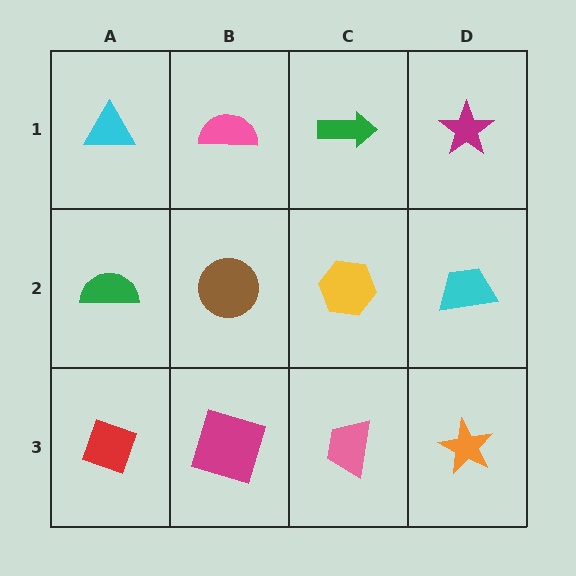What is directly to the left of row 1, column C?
A pink semicircle.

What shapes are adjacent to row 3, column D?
A cyan trapezoid (row 2, column D), a pink trapezoid (row 3, column C).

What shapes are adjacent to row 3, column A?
A green semicircle (row 2, column A), a magenta square (row 3, column B).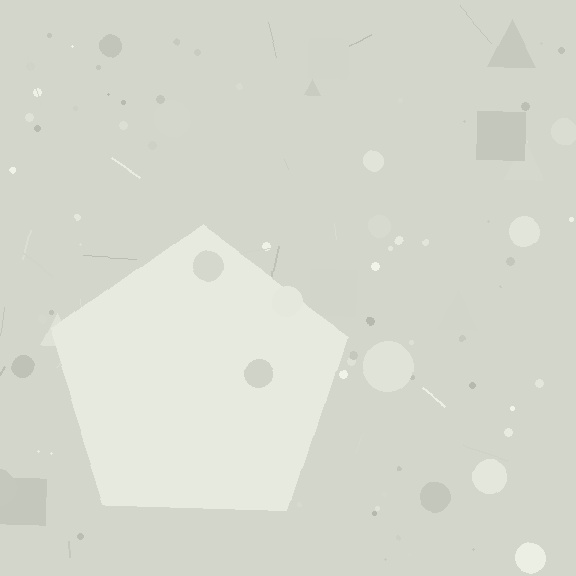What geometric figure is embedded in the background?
A pentagon is embedded in the background.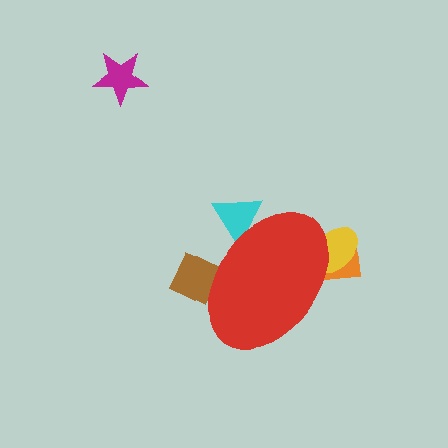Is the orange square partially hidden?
Yes, the orange square is partially hidden behind the red ellipse.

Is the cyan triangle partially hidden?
Yes, the cyan triangle is partially hidden behind the red ellipse.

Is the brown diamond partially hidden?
Yes, the brown diamond is partially hidden behind the red ellipse.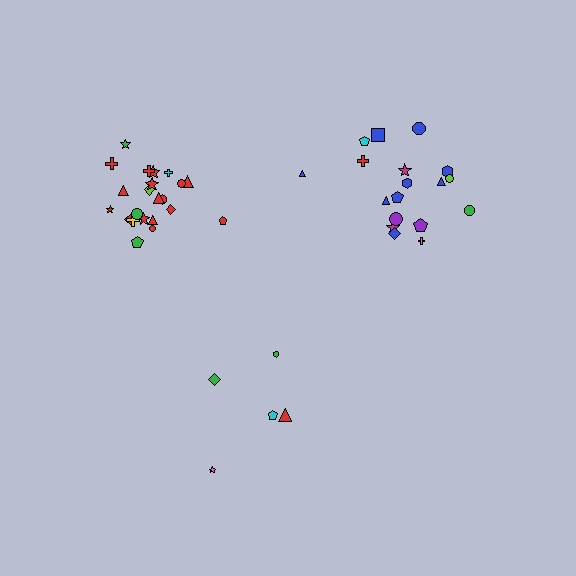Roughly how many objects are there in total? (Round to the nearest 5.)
Roughly 45 objects in total.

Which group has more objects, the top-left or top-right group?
The top-left group.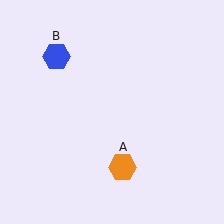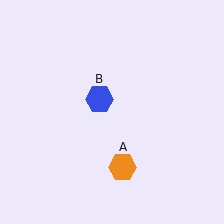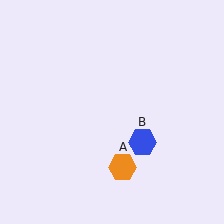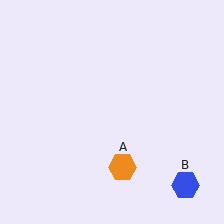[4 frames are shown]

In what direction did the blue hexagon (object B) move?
The blue hexagon (object B) moved down and to the right.